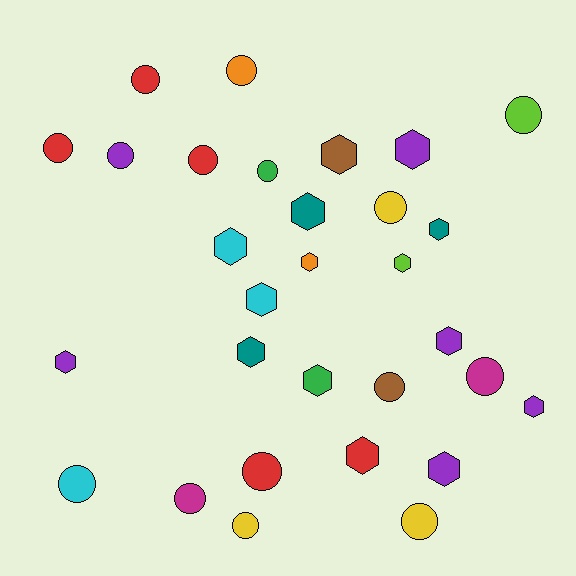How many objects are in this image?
There are 30 objects.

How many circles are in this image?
There are 15 circles.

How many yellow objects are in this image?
There are 3 yellow objects.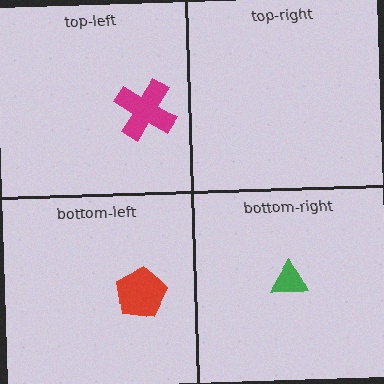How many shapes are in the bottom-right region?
1.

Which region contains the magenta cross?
The top-left region.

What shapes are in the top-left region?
The magenta cross.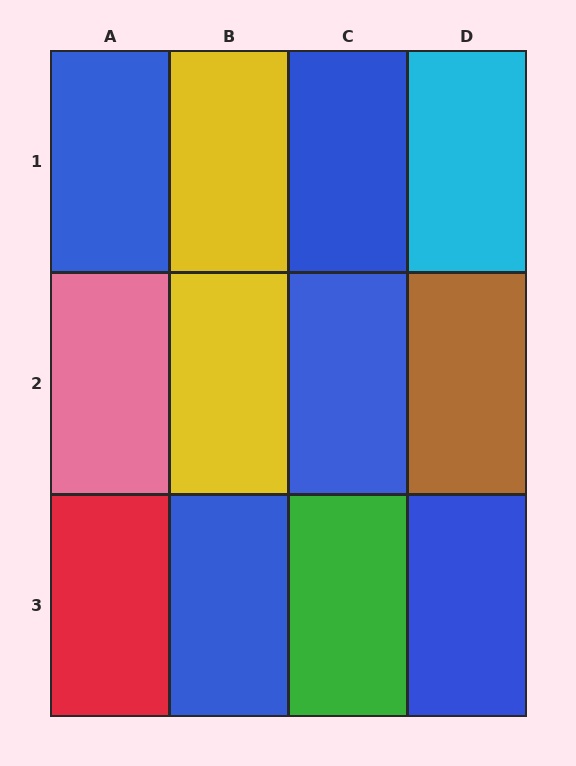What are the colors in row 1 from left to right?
Blue, yellow, blue, cyan.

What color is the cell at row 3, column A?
Red.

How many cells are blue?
5 cells are blue.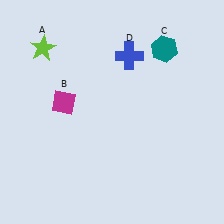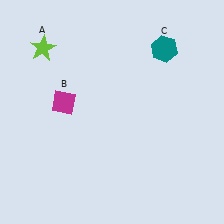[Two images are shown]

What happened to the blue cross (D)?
The blue cross (D) was removed in Image 2. It was in the top-right area of Image 1.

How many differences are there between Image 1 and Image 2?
There is 1 difference between the two images.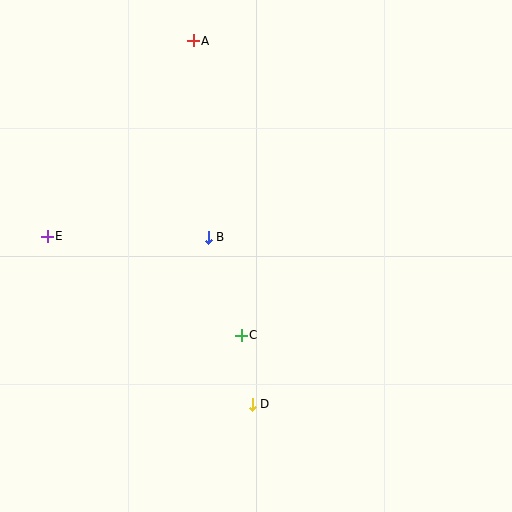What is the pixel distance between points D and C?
The distance between D and C is 70 pixels.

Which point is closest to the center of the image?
Point B at (208, 237) is closest to the center.